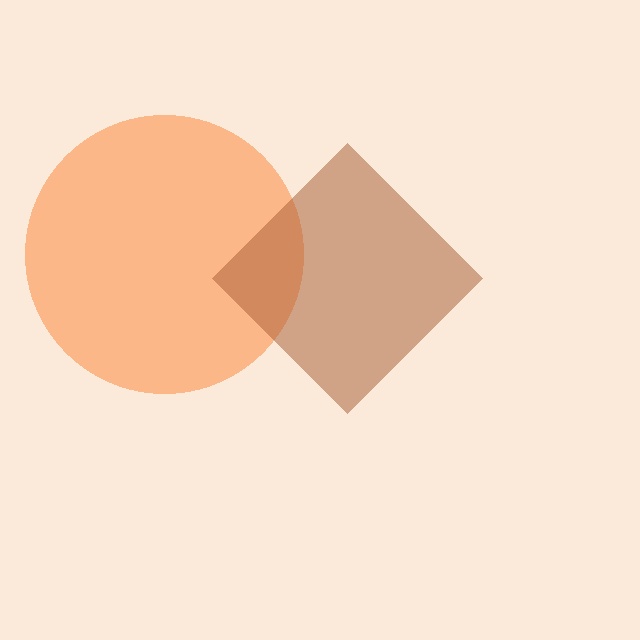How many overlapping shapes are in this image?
There are 2 overlapping shapes in the image.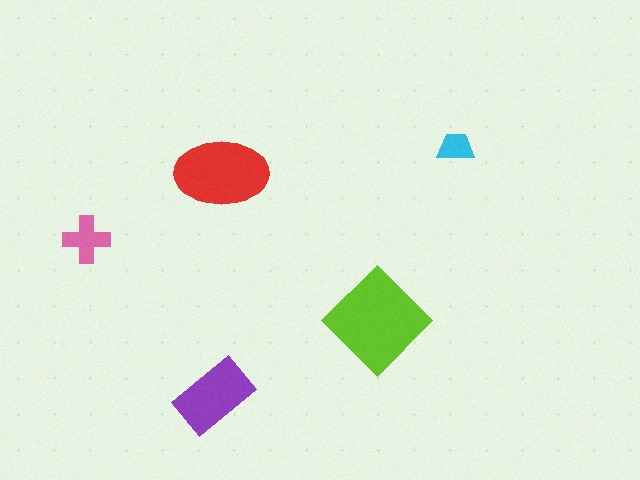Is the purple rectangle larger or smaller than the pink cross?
Larger.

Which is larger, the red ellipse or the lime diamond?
The lime diamond.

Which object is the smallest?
The cyan trapezoid.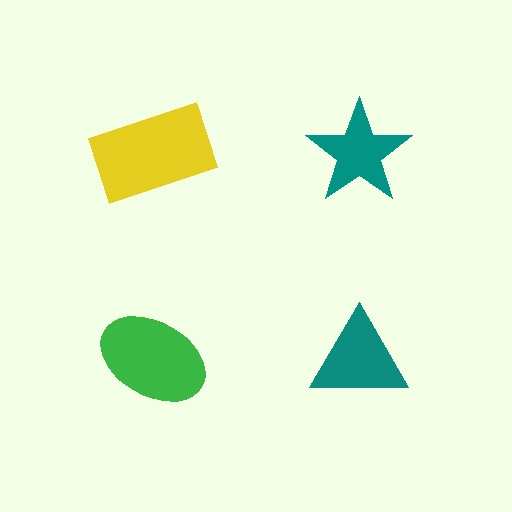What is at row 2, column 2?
A teal triangle.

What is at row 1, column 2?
A teal star.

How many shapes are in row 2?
2 shapes.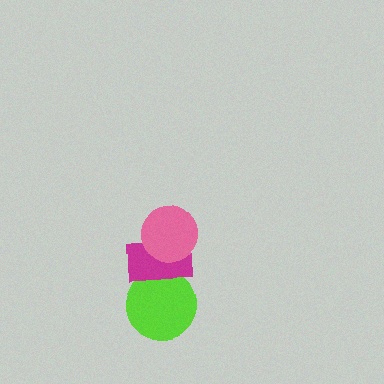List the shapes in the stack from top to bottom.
From top to bottom: the pink circle, the magenta rectangle, the lime circle.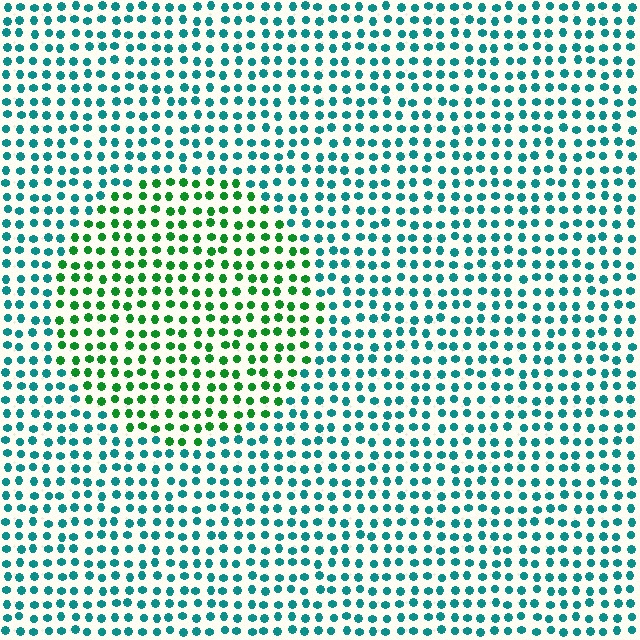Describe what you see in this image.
The image is filled with small teal elements in a uniform arrangement. A circle-shaped region is visible where the elements are tinted to a slightly different hue, forming a subtle color boundary.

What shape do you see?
I see a circle.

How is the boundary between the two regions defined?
The boundary is defined purely by a slight shift in hue (about 47 degrees). Spacing, size, and orientation are identical on both sides.